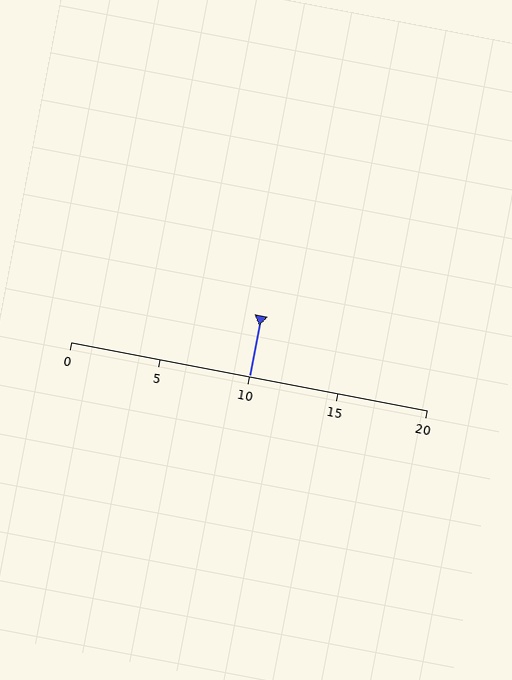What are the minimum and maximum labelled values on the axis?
The axis runs from 0 to 20.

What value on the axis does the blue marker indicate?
The marker indicates approximately 10.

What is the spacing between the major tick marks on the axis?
The major ticks are spaced 5 apart.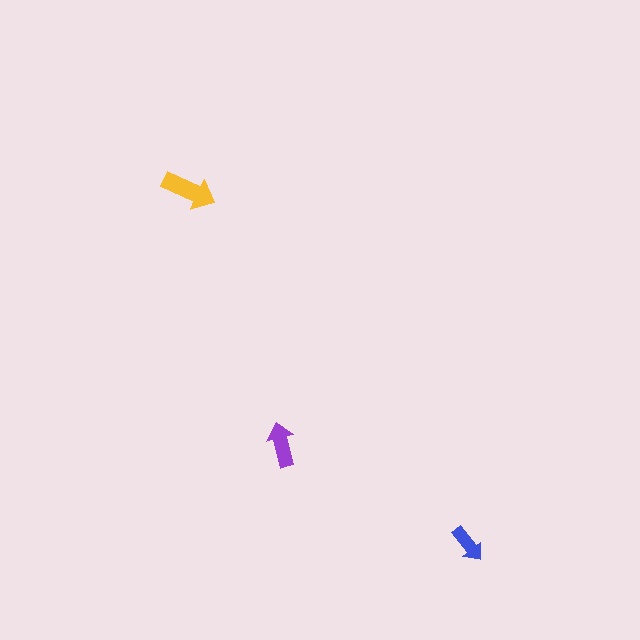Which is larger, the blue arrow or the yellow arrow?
The yellow one.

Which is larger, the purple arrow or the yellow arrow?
The yellow one.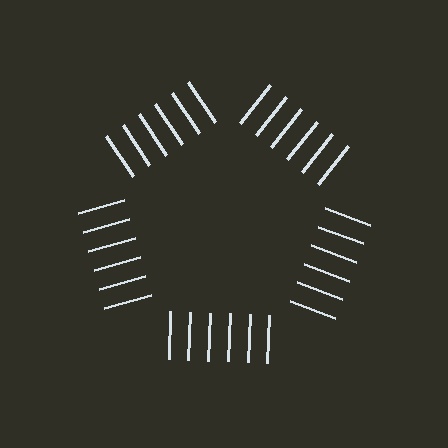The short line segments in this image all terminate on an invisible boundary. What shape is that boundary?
An illusory pentagon — the line segments terminate on its edges but no continuous stroke is drawn.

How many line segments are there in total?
30 — 6 along each of the 5 edges.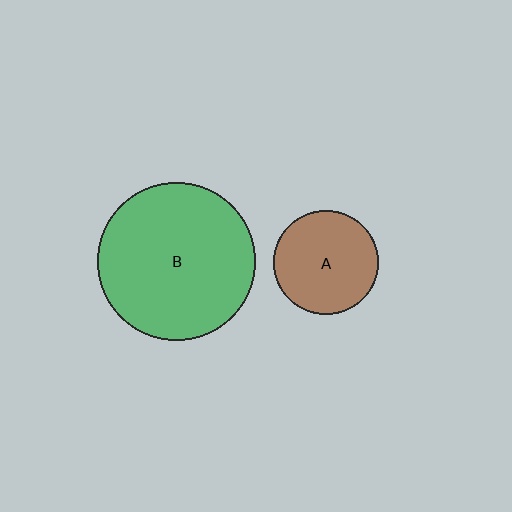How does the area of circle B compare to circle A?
Approximately 2.3 times.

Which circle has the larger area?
Circle B (green).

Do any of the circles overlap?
No, none of the circles overlap.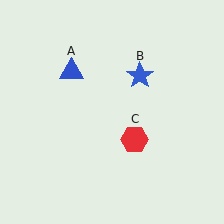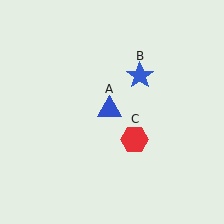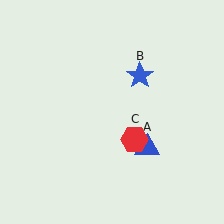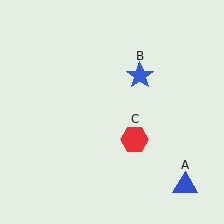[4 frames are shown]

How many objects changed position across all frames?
1 object changed position: blue triangle (object A).